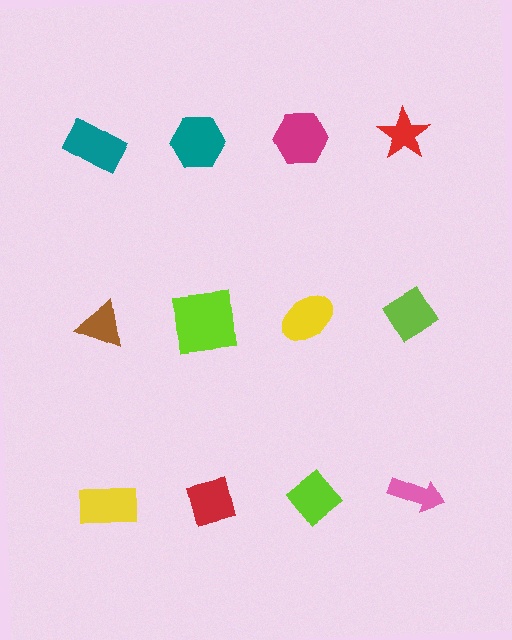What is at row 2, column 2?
A lime square.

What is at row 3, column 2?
A red square.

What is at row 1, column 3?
A magenta hexagon.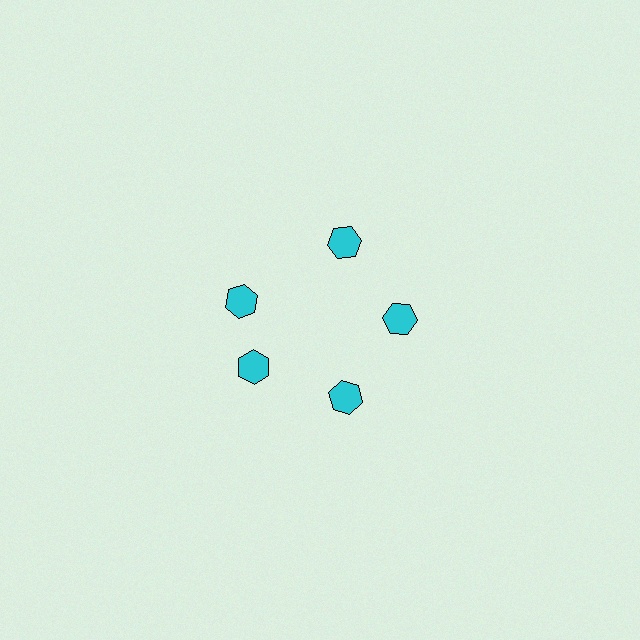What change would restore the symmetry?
The symmetry would be restored by rotating it back into even spacing with its neighbors so that all 5 hexagons sit at equal angles and equal distance from the center.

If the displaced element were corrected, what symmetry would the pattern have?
It would have 5-fold rotational symmetry — the pattern would map onto itself every 72 degrees.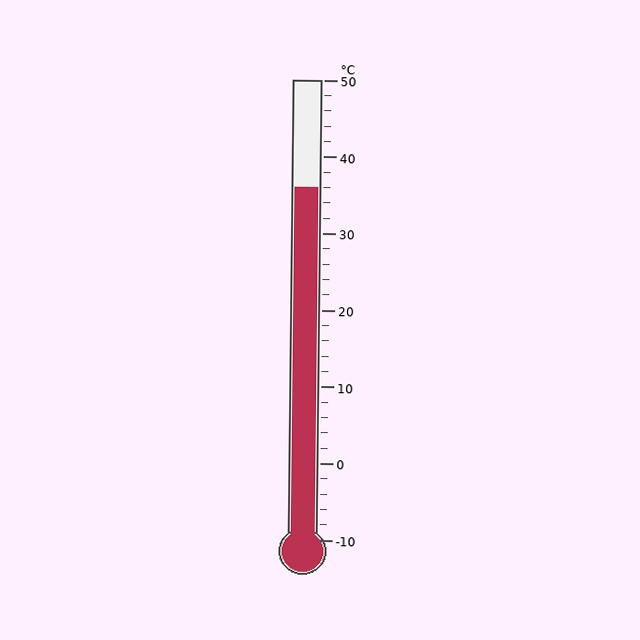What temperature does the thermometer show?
The thermometer shows approximately 36°C.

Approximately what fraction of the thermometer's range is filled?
The thermometer is filled to approximately 75% of its range.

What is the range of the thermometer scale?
The thermometer scale ranges from -10°C to 50°C.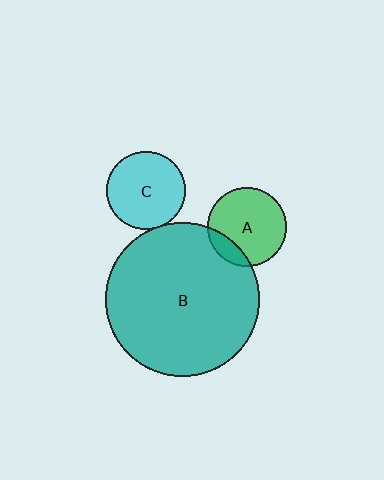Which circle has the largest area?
Circle B (teal).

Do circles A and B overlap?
Yes.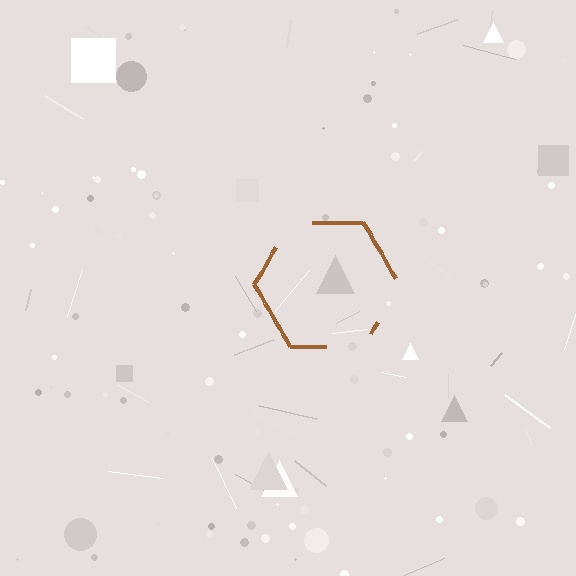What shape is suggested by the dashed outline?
The dashed outline suggests a hexagon.